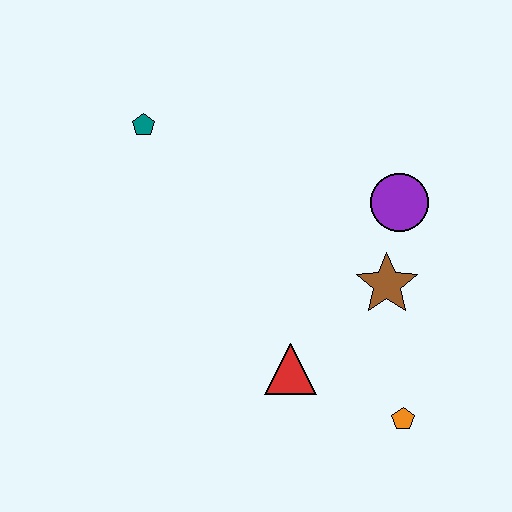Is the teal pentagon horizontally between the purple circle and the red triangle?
No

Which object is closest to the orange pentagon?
The red triangle is closest to the orange pentagon.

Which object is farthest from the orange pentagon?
The teal pentagon is farthest from the orange pentagon.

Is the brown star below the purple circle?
Yes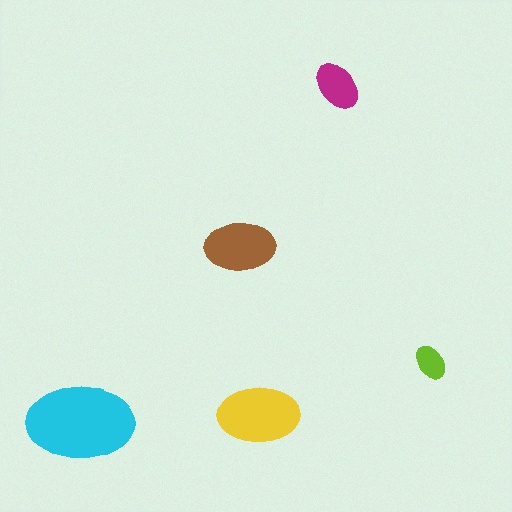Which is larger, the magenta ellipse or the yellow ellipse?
The yellow one.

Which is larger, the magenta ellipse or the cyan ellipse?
The cyan one.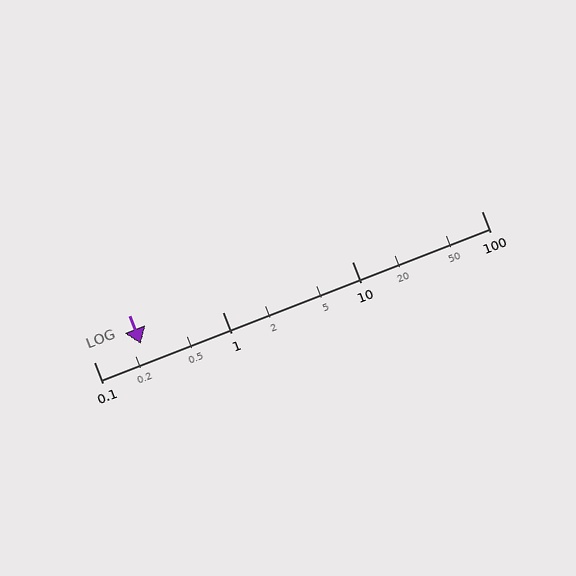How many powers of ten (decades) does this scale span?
The scale spans 3 decades, from 0.1 to 100.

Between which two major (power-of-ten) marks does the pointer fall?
The pointer is between 0.1 and 1.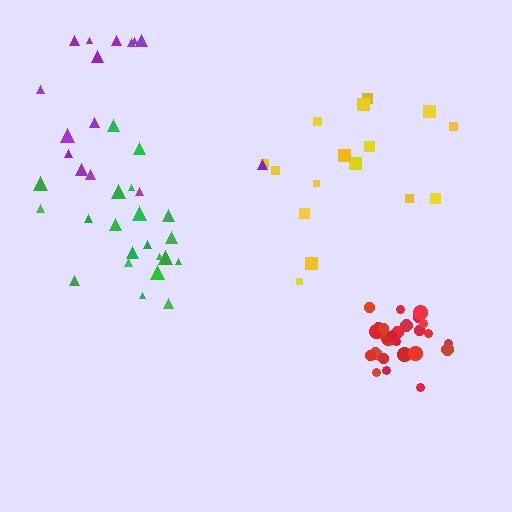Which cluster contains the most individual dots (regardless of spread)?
Red (28).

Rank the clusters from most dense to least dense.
red, green, yellow, purple.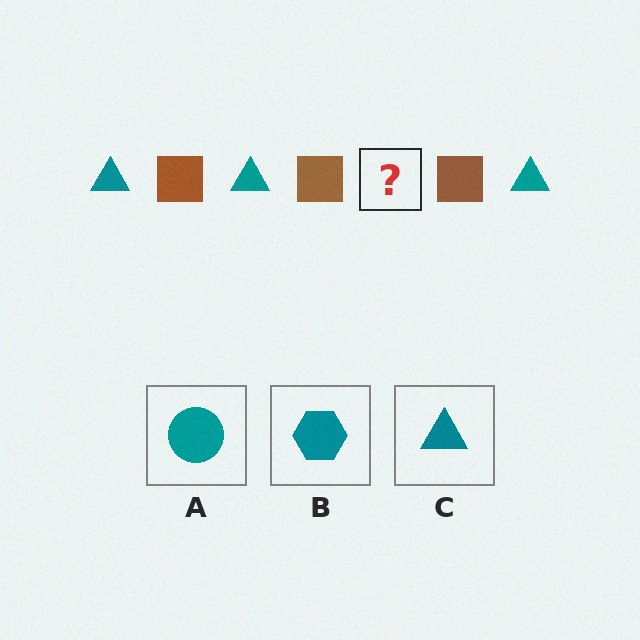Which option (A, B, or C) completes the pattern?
C.